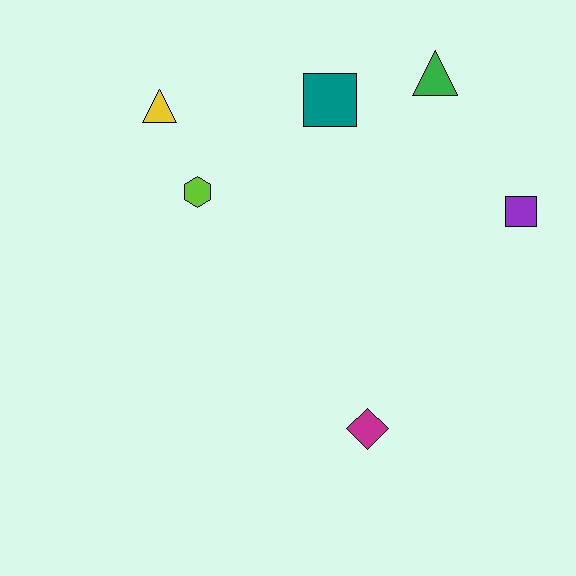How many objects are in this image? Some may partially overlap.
There are 6 objects.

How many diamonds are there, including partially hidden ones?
There is 1 diamond.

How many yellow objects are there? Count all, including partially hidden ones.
There is 1 yellow object.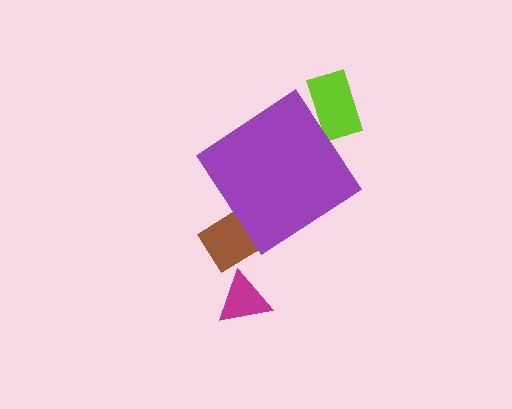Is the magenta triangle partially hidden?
No, the magenta triangle is fully visible.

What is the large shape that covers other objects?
A purple diamond.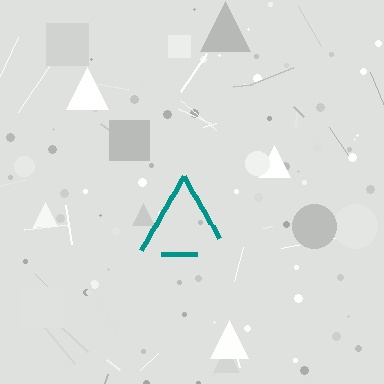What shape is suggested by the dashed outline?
The dashed outline suggests a triangle.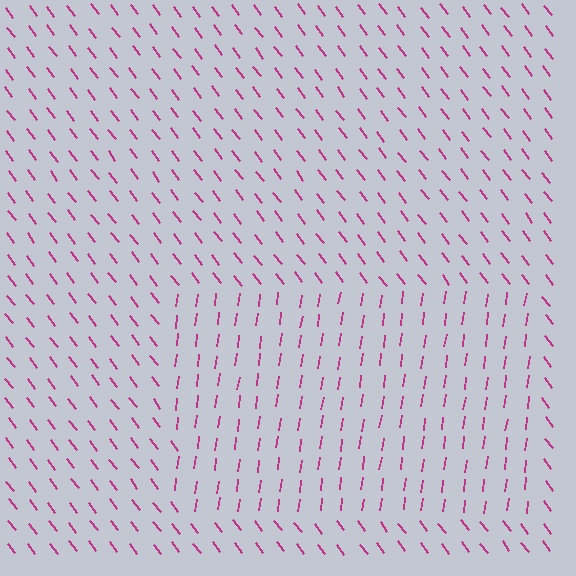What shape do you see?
I see a rectangle.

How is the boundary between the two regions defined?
The boundary is defined purely by a change in line orientation (approximately 45 degrees difference). All lines are the same color and thickness.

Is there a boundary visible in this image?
Yes, there is a texture boundary formed by a change in line orientation.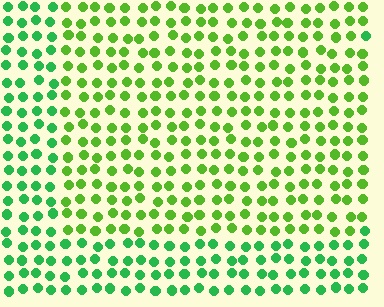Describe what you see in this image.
The image is filled with small green elements in a uniform arrangement. A rectangle-shaped region is visible where the elements are tinted to a slightly different hue, forming a subtle color boundary.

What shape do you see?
I see a rectangle.